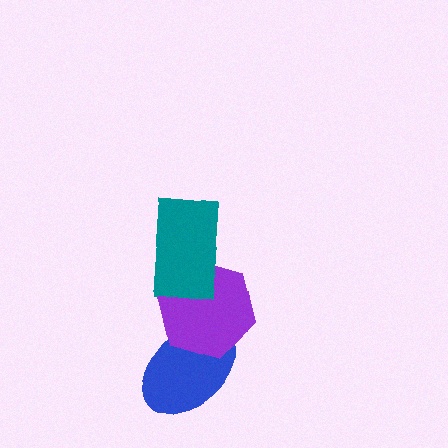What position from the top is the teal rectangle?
The teal rectangle is 1st from the top.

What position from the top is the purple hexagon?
The purple hexagon is 2nd from the top.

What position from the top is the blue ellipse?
The blue ellipse is 3rd from the top.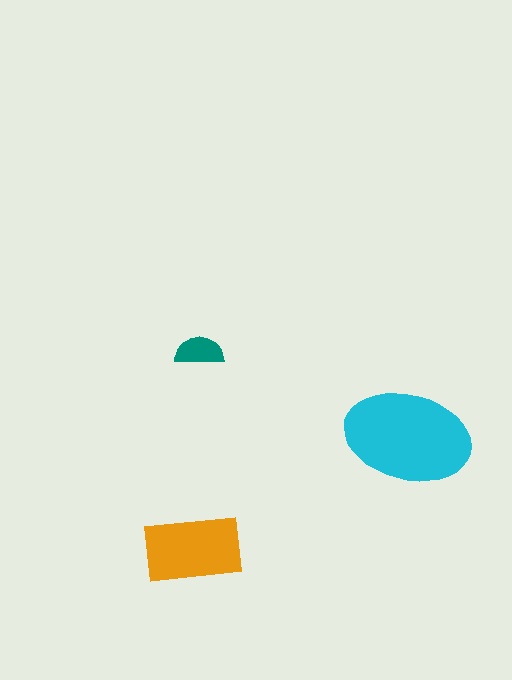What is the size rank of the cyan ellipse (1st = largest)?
1st.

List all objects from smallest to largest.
The teal semicircle, the orange rectangle, the cyan ellipse.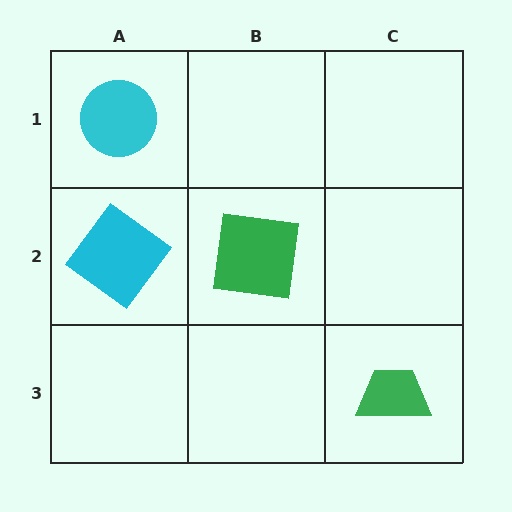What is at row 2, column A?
A cyan diamond.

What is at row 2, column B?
A green square.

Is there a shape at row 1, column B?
No, that cell is empty.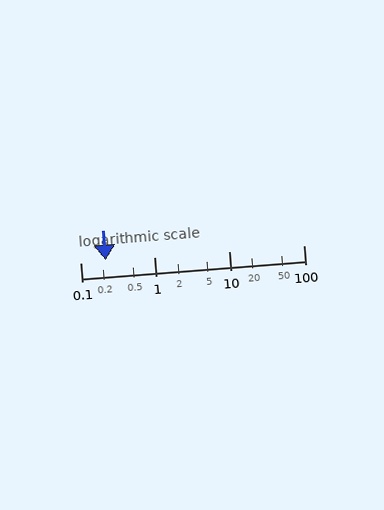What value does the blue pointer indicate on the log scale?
The pointer indicates approximately 0.22.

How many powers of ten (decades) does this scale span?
The scale spans 3 decades, from 0.1 to 100.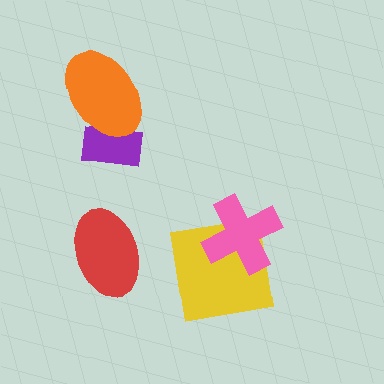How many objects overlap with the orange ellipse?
1 object overlaps with the orange ellipse.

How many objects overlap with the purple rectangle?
1 object overlaps with the purple rectangle.